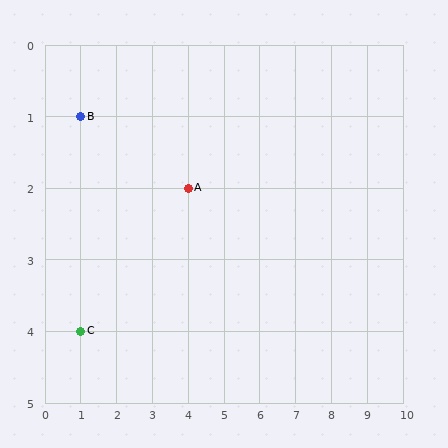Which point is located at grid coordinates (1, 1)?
Point B is at (1, 1).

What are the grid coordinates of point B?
Point B is at grid coordinates (1, 1).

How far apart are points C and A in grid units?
Points C and A are 3 columns and 2 rows apart (about 3.6 grid units diagonally).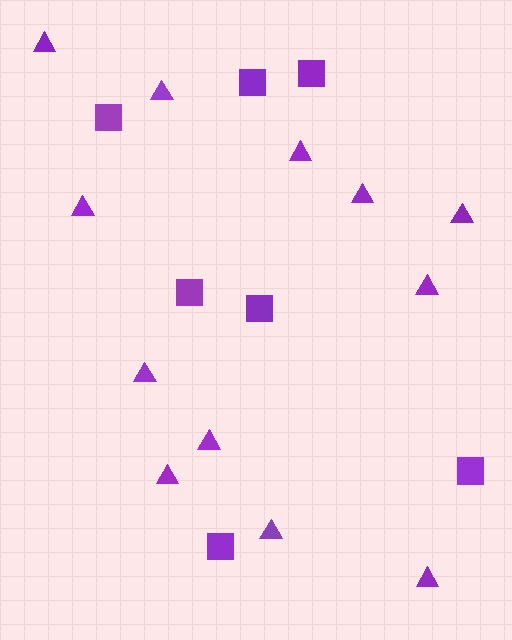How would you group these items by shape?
There are 2 groups: one group of triangles (12) and one group of squares (7).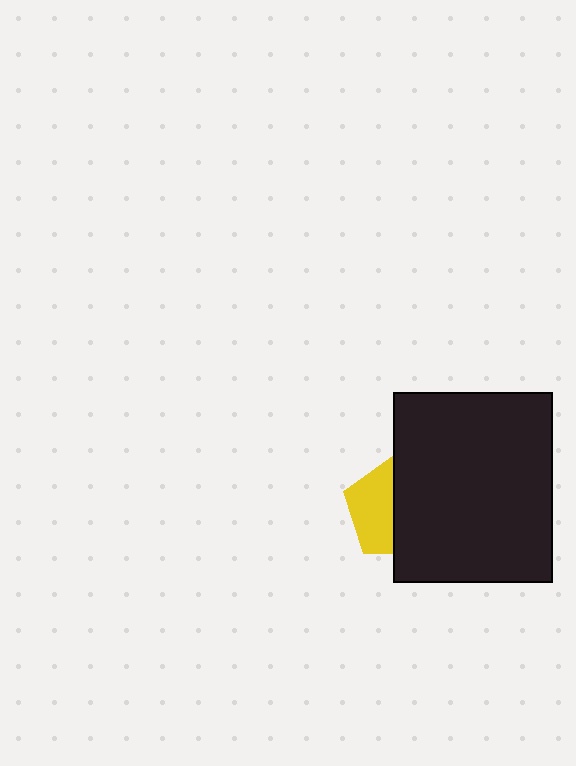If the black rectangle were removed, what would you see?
You would see the complete yellow pentagon.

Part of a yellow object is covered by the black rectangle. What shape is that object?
It is a pentagon.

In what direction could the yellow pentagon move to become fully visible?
The yellow pentagon could move left. That would shift it out from behind the black rectangle entirely.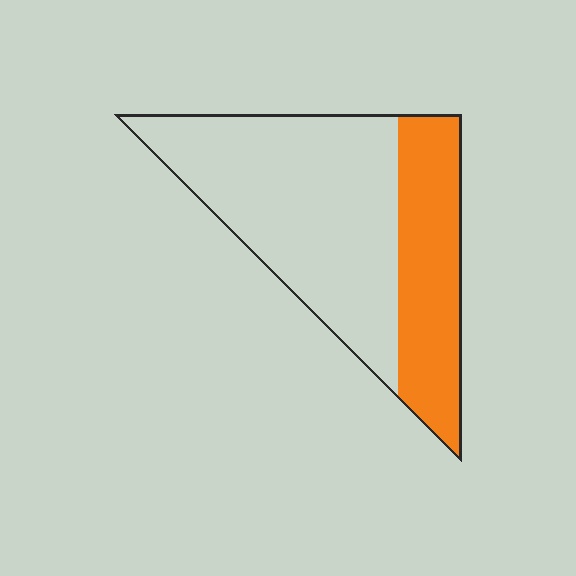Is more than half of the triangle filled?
No.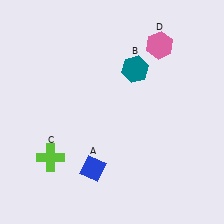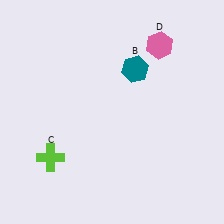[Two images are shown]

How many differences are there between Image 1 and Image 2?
There is 1 difference between the two images.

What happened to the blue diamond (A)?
The blue diamond (A) was removed in Image 2. It was in the bottom-left area of Image 1.